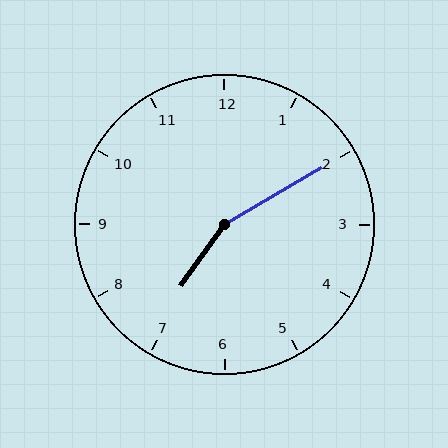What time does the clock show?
7:10.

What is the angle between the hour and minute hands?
Approximately 155 degrees.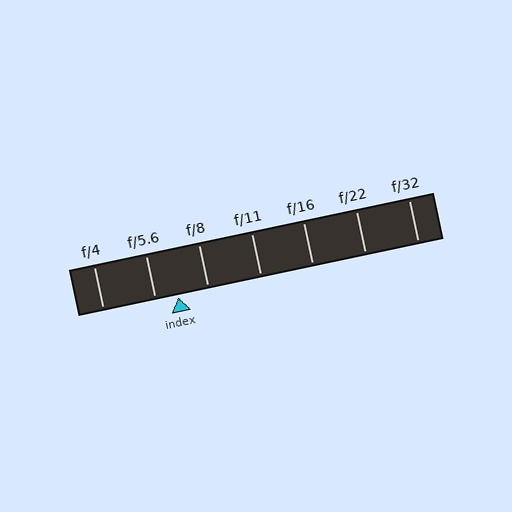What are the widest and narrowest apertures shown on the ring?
The widest aperture shown is f/4 and the narrowest is f/32.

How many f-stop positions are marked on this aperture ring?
There are 7 f-stop positions marked.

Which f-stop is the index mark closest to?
The index mark is closest to f/5.6.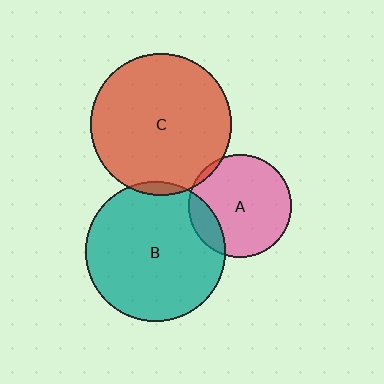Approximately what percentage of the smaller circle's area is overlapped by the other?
Approximately 15%.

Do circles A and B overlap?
Yes.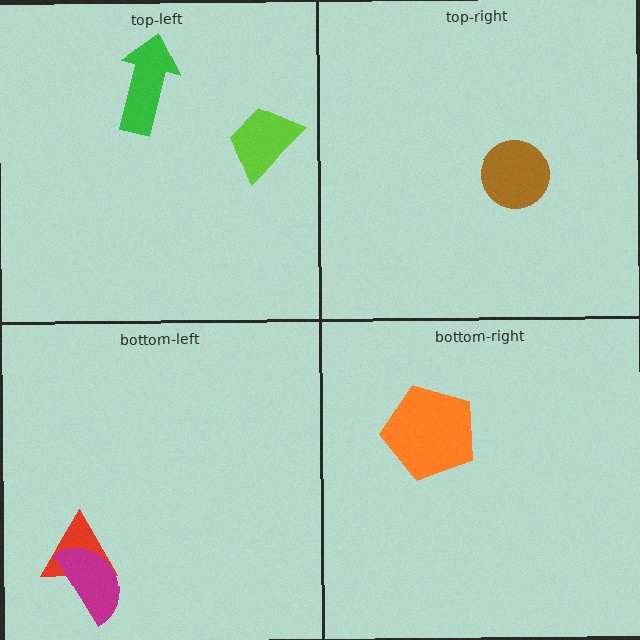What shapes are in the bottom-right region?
The orange pentagon.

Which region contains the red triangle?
The bottom-left region.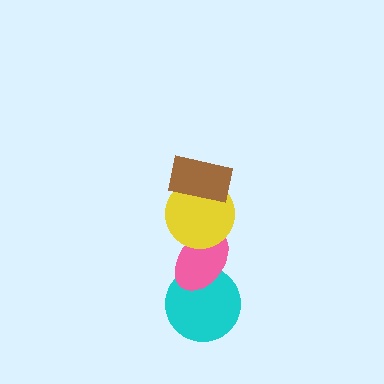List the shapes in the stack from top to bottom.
From top to bottom: the brown rectangle, the yellow circle, the pink ellipse, the cyan circle.